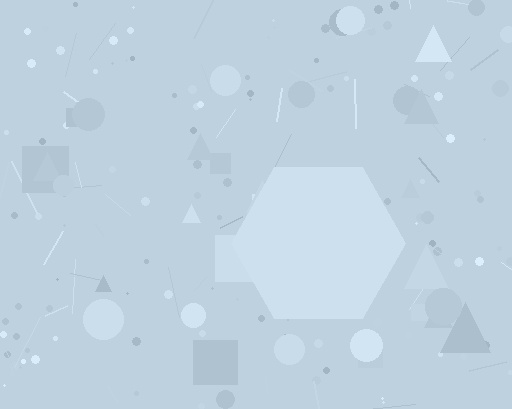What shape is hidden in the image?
A hexagon is hidden in the image.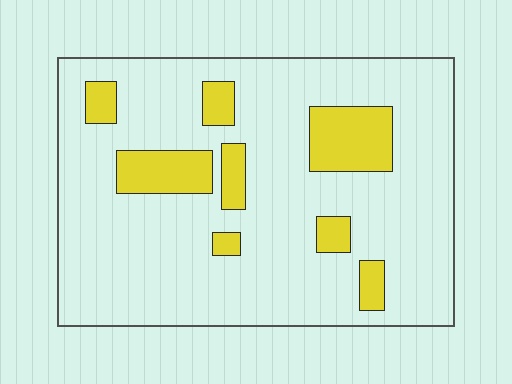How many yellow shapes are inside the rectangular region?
8.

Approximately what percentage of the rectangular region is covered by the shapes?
Approximately 15%.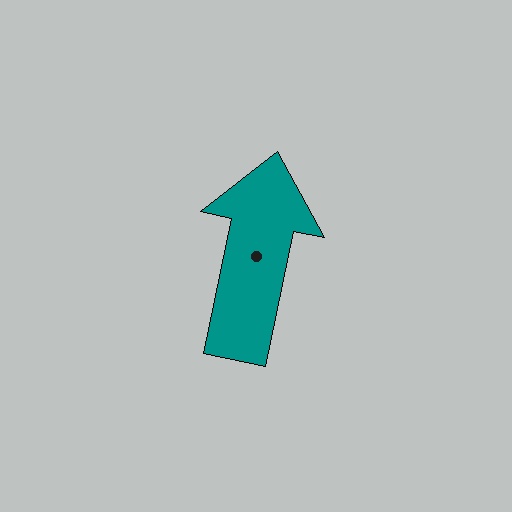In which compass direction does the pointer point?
North.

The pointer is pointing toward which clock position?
Roughly 12 o'clock.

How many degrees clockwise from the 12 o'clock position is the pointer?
Approximately 12 degrees.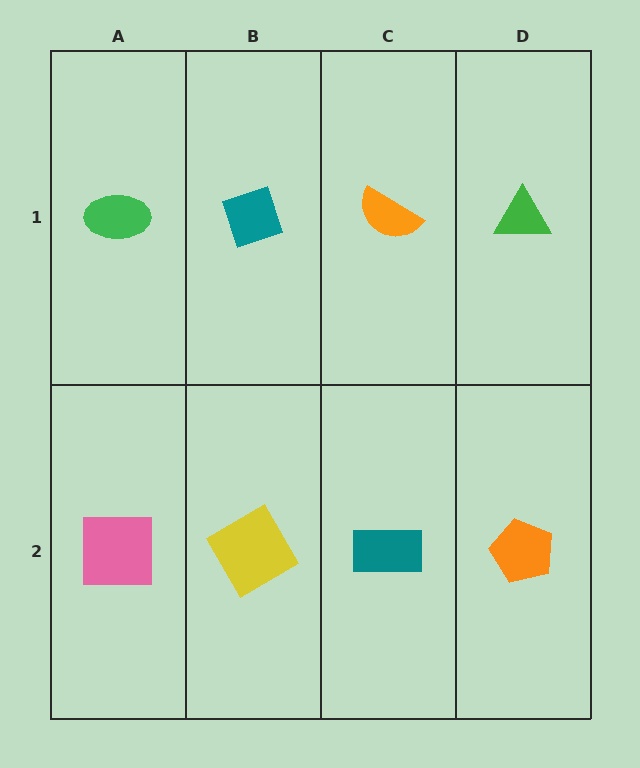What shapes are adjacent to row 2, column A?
A green ellipse (row 1, column A), a yellow square (row 2, column B).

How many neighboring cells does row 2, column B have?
3.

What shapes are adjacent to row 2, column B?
A teal diamond (row 1, column B), a pink square (row 2, column A), a teal rectangle (row 2, column C).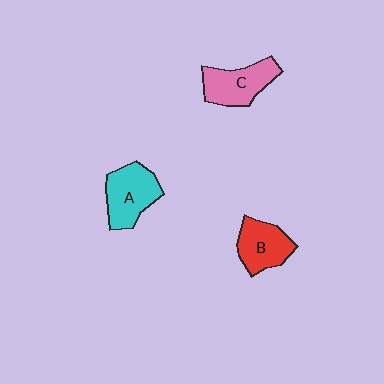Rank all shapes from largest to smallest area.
From largest to smallest: A (cyan), C (pink), B (red).